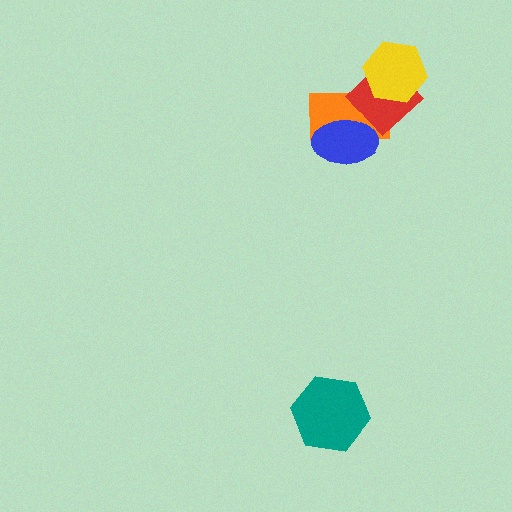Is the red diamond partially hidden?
Yes, it is partially covered by another shape.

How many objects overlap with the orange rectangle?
3 objects overlap with the orange rectangle.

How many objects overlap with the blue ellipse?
2 objects overlap with the blue ellipse.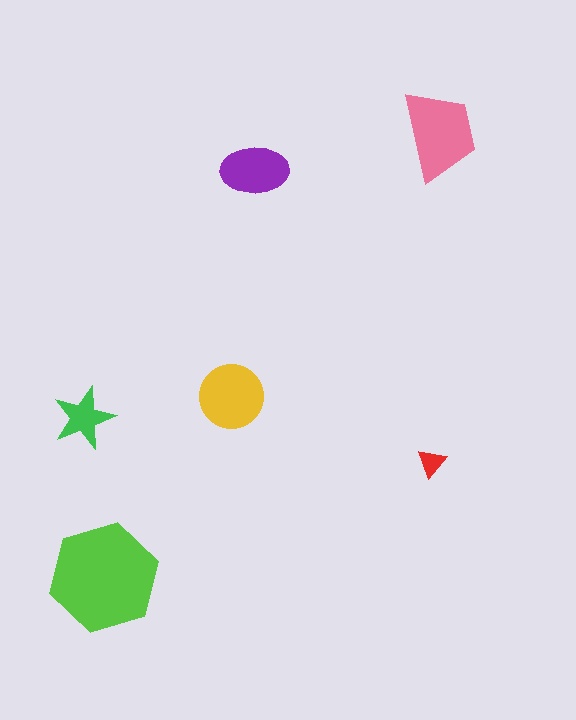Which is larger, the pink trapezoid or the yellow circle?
The pink trapezoid.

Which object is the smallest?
The red triangle.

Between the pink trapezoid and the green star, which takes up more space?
The pink trapezoid.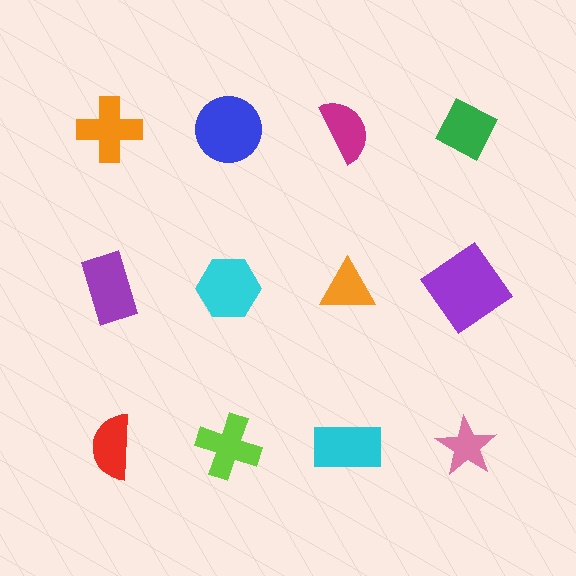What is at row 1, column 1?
An orange cross.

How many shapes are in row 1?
4 shapes.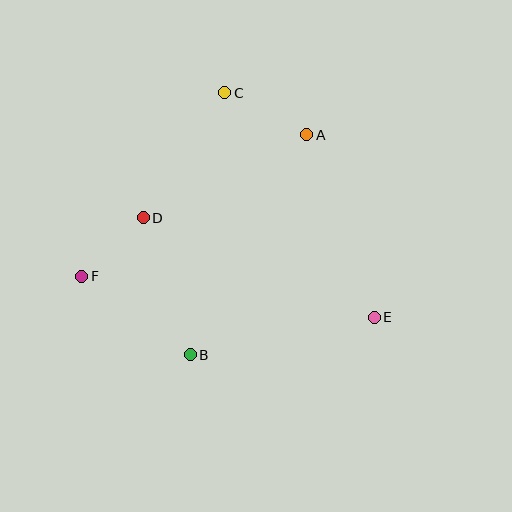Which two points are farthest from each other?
Points E and F are farthest from each other.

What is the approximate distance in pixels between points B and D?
The distance between B and D is approximately 145 pixels.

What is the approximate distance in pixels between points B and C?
The distance between B and C is approximately 264 pixels.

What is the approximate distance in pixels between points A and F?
The distance between A and F is approximately 265 pixels.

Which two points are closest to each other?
Points D and F are closest to each other.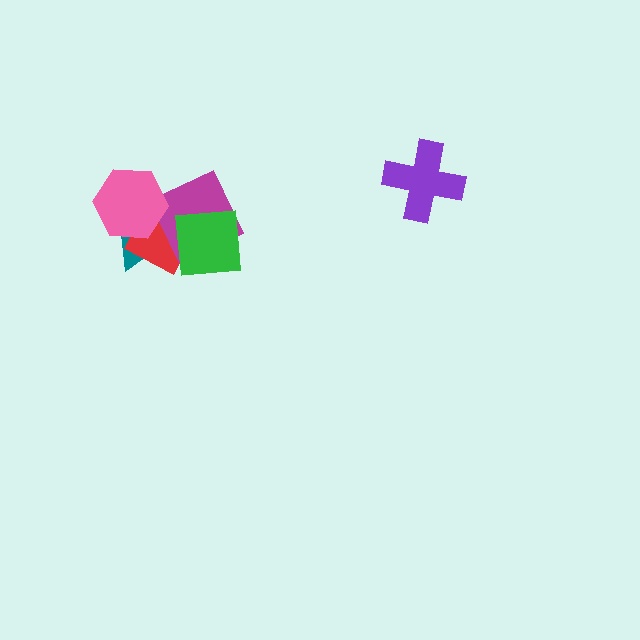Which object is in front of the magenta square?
The green square is in front of the magenta square.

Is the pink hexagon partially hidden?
No, no other shape covers it.